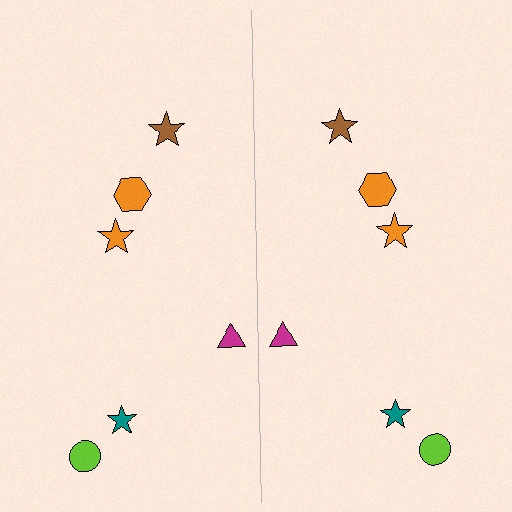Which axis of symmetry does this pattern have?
The pattern has a vertical axis of symmetry running through the center of the image.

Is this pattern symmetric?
Yes, this pattern has bilateral (reflection) symmetry.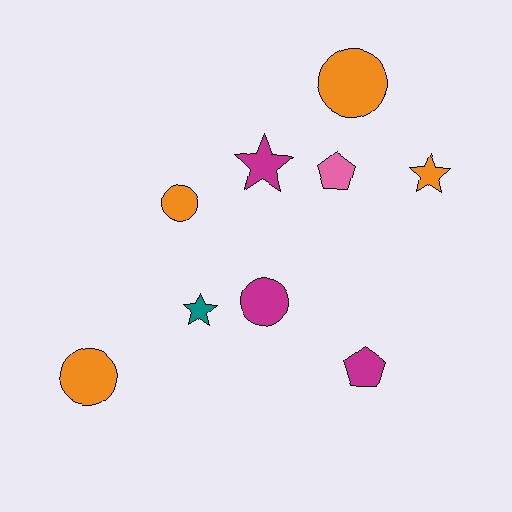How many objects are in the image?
There are 9 objects.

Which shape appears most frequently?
Circle, with 4 objects.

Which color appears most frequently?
Orange, with 4 objects.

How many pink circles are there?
There are no pink circles.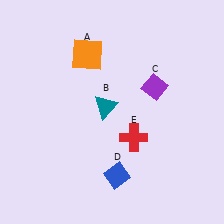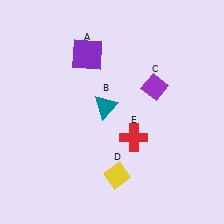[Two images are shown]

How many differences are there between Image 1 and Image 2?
There are 2 differences between the two images.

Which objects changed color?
A changed from orange to purple. D changed from blue to yellow.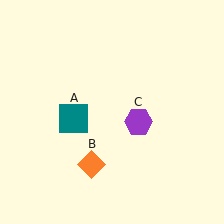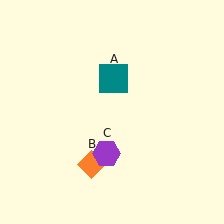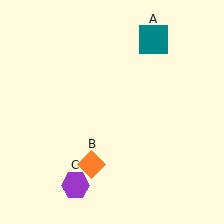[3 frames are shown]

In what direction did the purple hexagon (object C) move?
The purple hexagon (object C) moved down and to the left.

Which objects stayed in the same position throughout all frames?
Orange diamond (object B) remained stationary.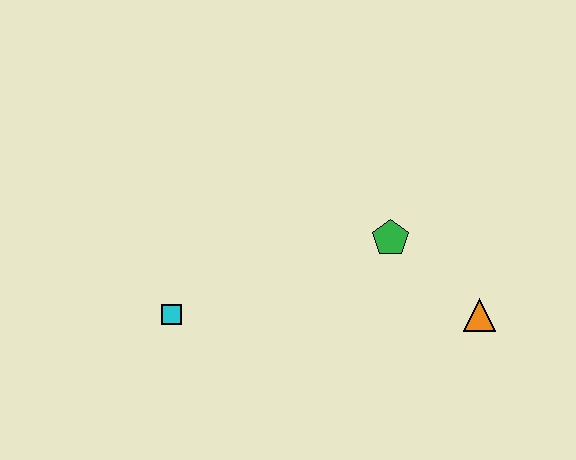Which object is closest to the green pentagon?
The orange triangle is closest to the green pentagon.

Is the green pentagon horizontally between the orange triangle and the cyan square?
Yes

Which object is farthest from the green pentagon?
The cyan square is farthest from the green pentagon.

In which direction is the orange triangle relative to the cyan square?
The orange triangle is to the right of the cyan square.